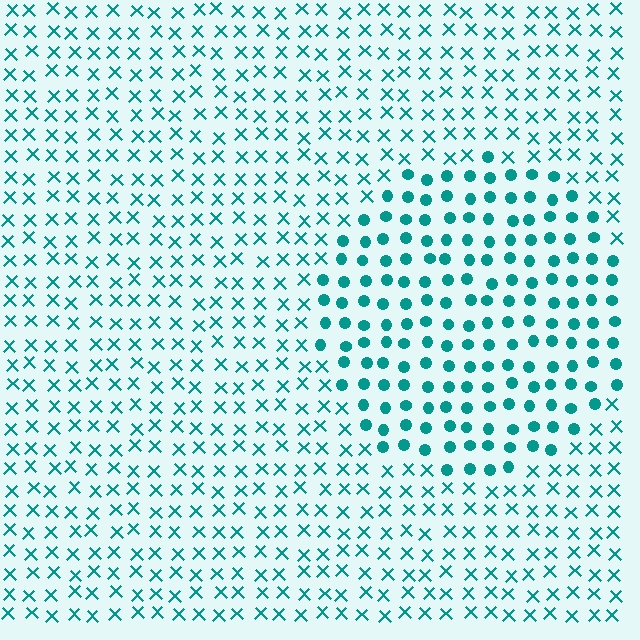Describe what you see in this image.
The image is filled with small teal elements arranged in a uniform grid. A circle-shaped region contains circles, while the surrounding area contains X marks. The boundary is defined purely by the change in element shape.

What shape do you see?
I see a circle.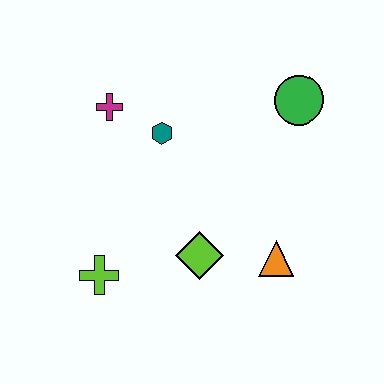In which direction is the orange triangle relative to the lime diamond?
The orange triangle is to the right of the lime diamond.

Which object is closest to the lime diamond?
The orange triangle is closest to the lime diamond.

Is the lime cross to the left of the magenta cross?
Yes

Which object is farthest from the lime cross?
The green circle is farthest from the lime cross.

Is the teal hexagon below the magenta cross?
Yes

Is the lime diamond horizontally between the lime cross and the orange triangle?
Yes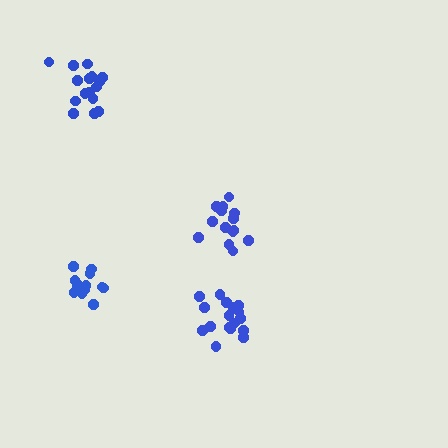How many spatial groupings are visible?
There are 4 spatial groupings.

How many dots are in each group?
Group 1: 16 dots, Group 2: 14 dots, Group 3: 17 dots, Group 4: 12 dots (59 total).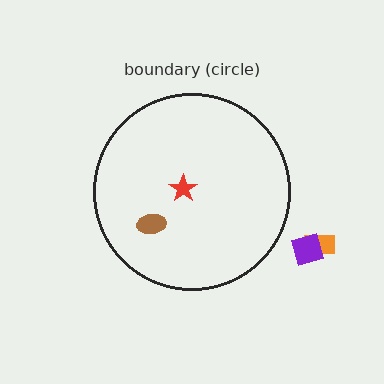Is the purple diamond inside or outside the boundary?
Outside.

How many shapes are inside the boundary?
2 inside, 2 outside.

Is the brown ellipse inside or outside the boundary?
Inside.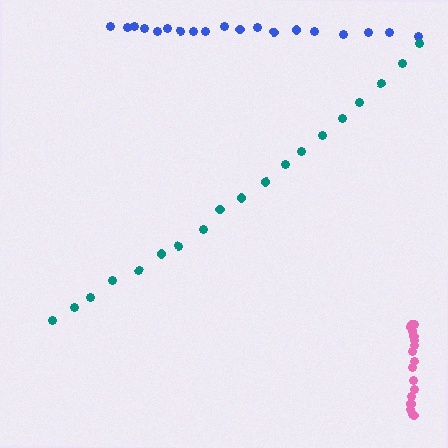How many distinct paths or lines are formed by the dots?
There are 3 distinct paths.